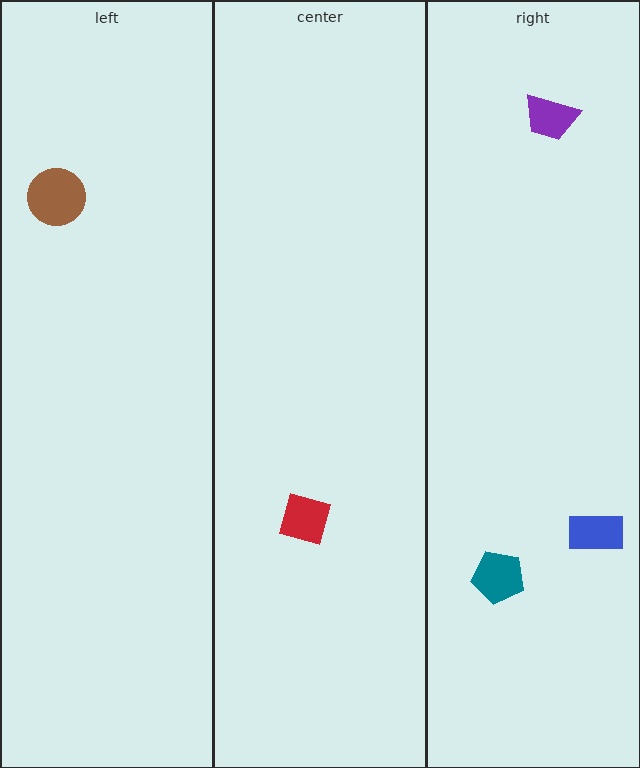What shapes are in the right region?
The blue rectangle, the teal pentagon, the purple trapezoid.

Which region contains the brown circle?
The left region.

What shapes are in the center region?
The red diamond.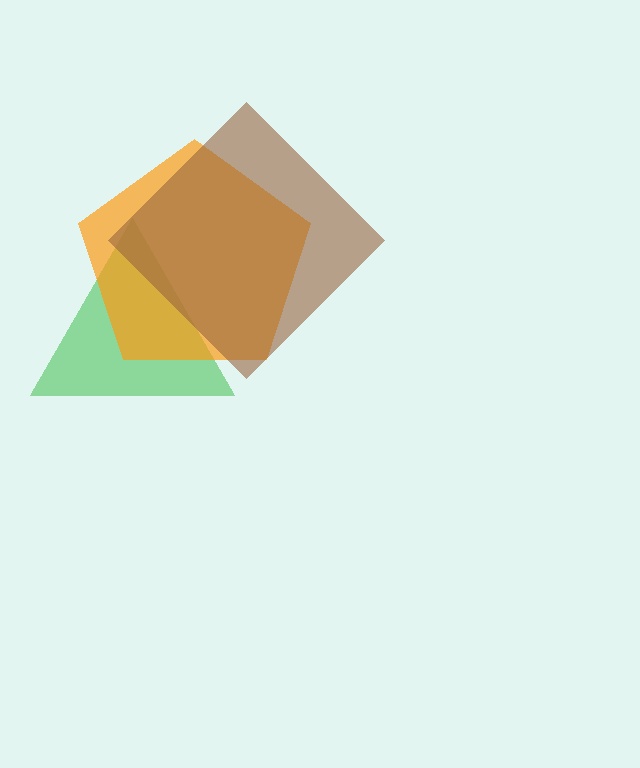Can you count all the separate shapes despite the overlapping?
Yes, there are 3 separate shapes.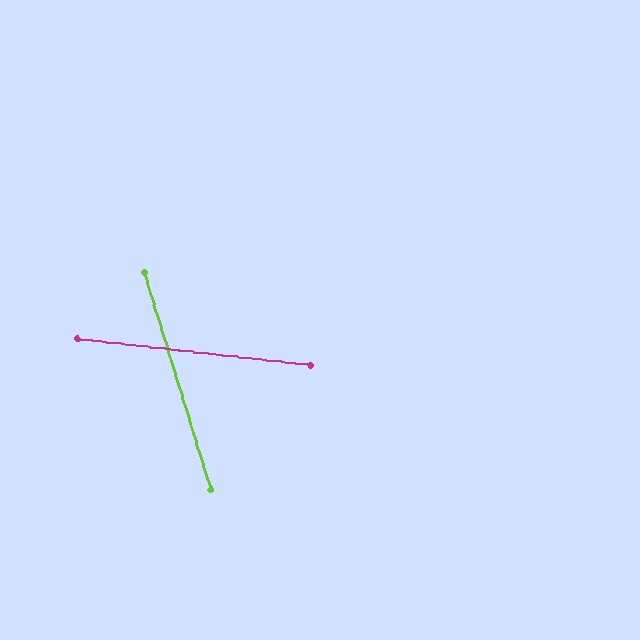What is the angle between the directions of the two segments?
Approximately 66 degrees.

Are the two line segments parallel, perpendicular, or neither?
Neither parallel nor perpendicular — they differ by about 66°.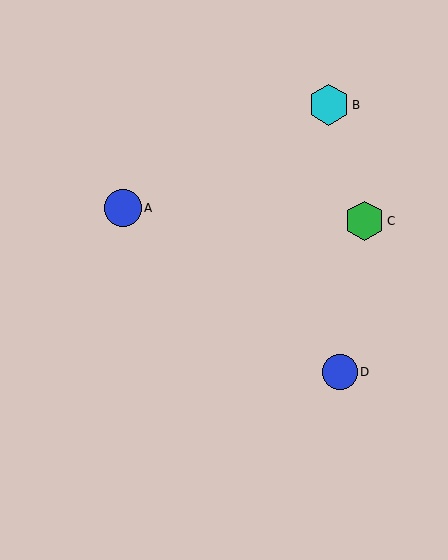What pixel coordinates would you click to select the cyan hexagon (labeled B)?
Click at (329, 105) to select the cyan hexagon B.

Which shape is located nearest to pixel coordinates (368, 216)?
The green hexagon (labeled C) at (364, 221) is nearest to that location.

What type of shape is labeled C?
Shape C is a green hexagon.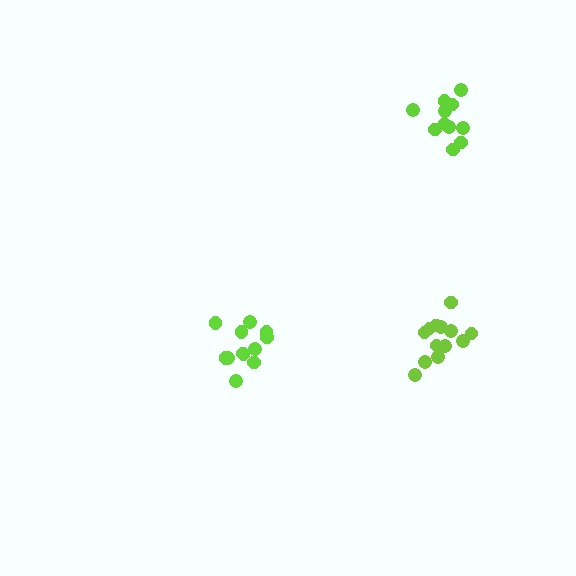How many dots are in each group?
Group 1: 13 dots, Group 2: 12 dots, Group 3: 11 dots (36 total).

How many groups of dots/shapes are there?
There are 3 groups.